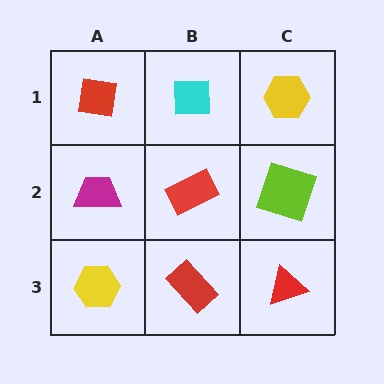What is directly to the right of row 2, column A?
A red rectangle.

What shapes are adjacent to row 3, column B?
A red rectangle (row 2, column B), a yellow hexagon (row 3, column A), a red triangle (row 3, column C).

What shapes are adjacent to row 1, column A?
A magenta trapezoid (row 2, column A), a cyan square (row 1, column B).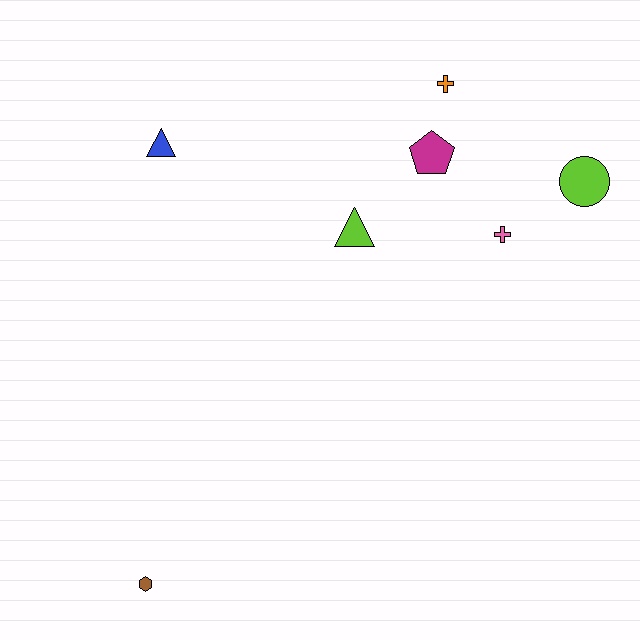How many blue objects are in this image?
There is 1 blue object.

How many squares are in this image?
There are no squares.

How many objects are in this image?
There are 7 objects.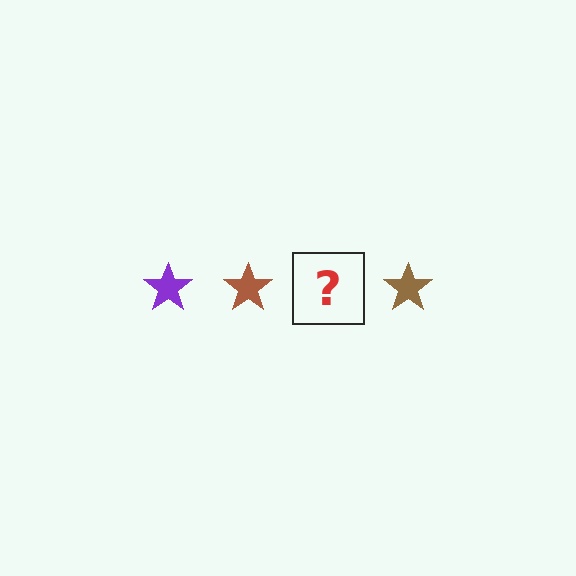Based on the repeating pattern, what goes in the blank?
The blank should be a purple star.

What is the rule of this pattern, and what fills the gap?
The rule is that the pattern cycles through purple, brown stars. The gap should be filled with a purple star.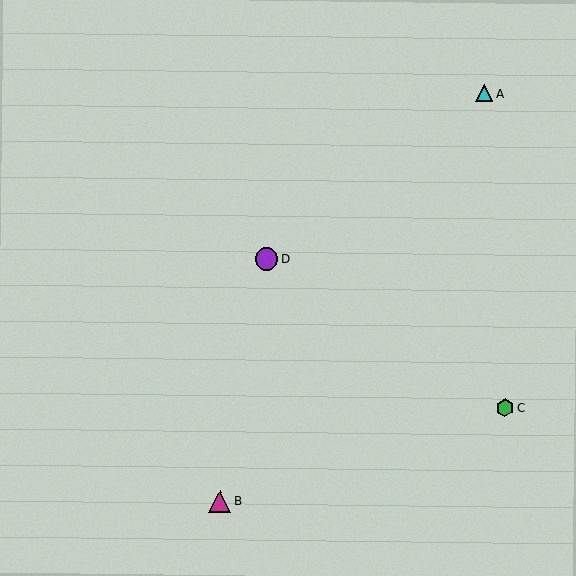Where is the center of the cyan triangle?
The center of the cyan triangle is at (485, 94).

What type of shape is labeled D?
Shape D is a purple circle.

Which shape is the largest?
The magenta triangle (labeled B) is the largest.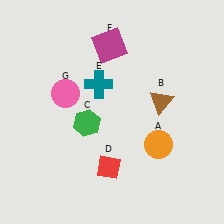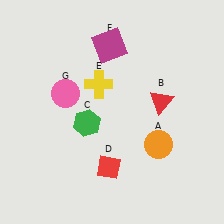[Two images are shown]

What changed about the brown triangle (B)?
In Image 1, B is brown. In Image 2, it changed to red.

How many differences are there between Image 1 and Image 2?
There are 2 differences between the two images.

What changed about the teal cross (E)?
In Image 1, E is teal. In Image 2, it changed to yellow.